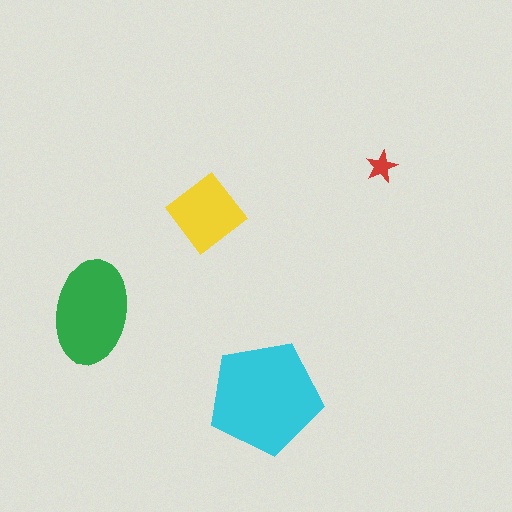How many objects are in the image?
There are 4 objects in the image.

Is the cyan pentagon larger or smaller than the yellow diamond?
Larger.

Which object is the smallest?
The red star.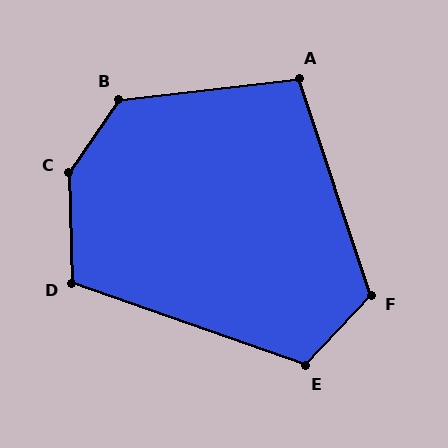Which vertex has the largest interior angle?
C, at approximately 144 degrees.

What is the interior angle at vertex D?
Approximately 111 degrees (obtuse).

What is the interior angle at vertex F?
Approximately 119 degrees (obtuse).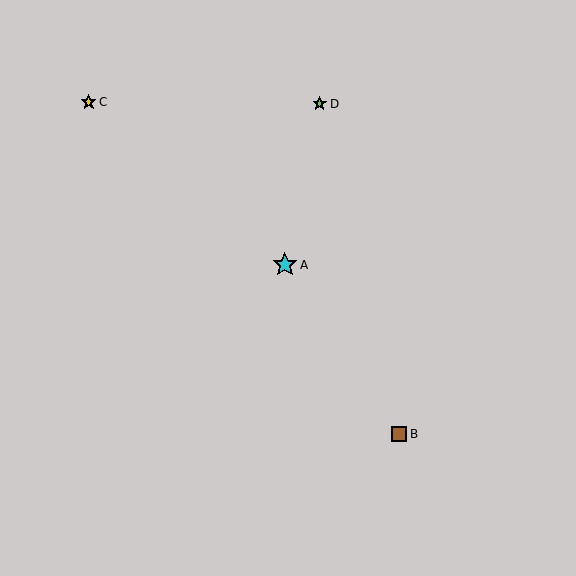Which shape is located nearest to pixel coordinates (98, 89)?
The yellow star (labeled C) at (89, 102) is nearest to that location.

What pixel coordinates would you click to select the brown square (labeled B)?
Click at (399, 434) to select the brown square B.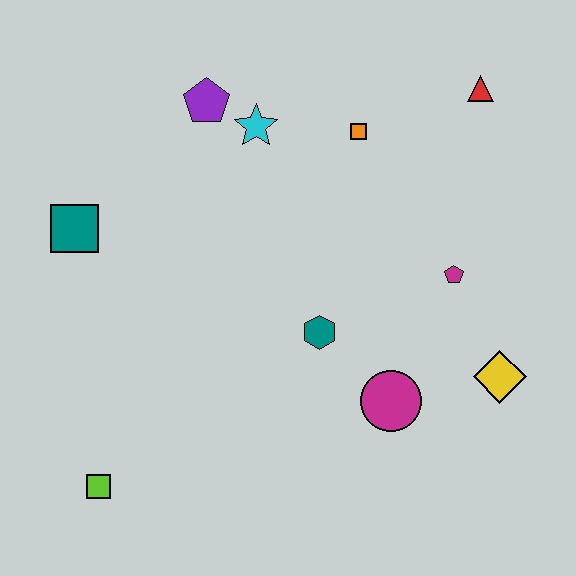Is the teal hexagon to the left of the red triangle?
Yes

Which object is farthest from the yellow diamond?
The teal square is farthest from the yellow diamond.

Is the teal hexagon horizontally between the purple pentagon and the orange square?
Yes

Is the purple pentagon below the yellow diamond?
No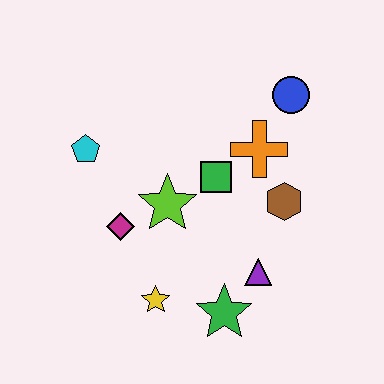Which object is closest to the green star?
The purple triangle is closest to the green star.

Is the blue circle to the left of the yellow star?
No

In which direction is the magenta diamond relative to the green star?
The magenta diamond is to the left of the green star.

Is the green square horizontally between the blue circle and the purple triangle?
No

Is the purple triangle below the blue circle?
Yes